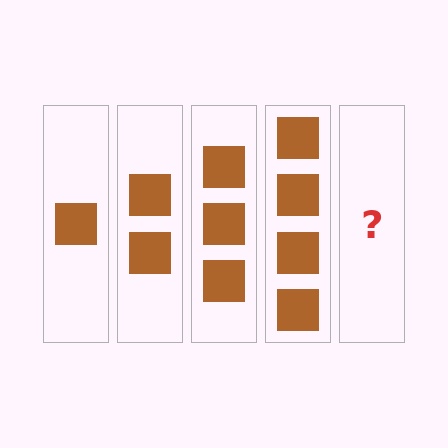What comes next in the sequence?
The next element should be 5 squares.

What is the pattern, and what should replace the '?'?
The pattern is that each step adds one more square. The '?' should be 5 squares.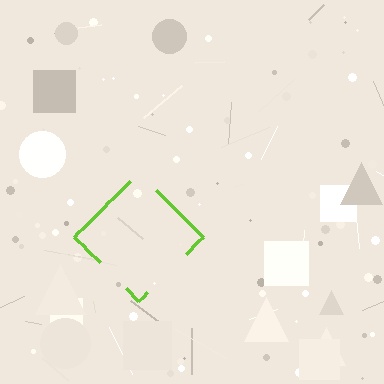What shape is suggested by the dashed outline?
The dashed outline suggests a diamond.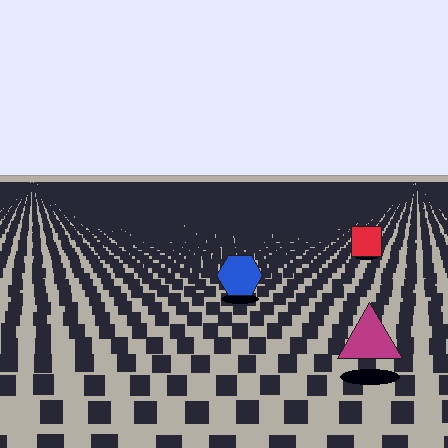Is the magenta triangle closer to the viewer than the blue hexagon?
Yes. The magenta triangle is closer — you can tell from the texture gradient: the ground texture is coarser near it.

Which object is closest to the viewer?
The magenta triangle is closest. The texture marks near it are larger and more spread out.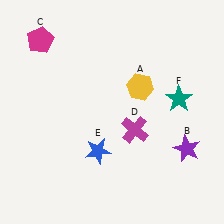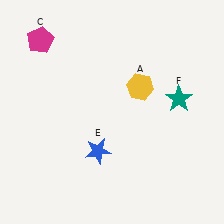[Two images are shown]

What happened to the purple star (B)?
The purple star (B) was removed in Image 2. It was in the bottom-right area of Image 1.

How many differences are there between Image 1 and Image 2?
There are 2 differences between the two images.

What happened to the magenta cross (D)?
The magenta cross (D) was removed in Image 2. It was in the bottom-right area of Image 1.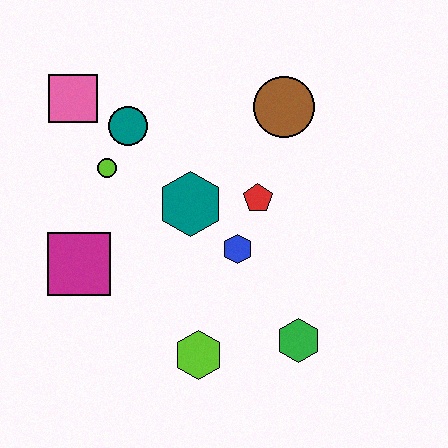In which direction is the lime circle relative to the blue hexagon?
The lime circle is to the left of the blue hexagon.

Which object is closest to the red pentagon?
The blue hexagon is closest to the red pentagon.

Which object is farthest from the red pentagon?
The pink square is farthest from the red pentagon.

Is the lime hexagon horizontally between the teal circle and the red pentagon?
Yes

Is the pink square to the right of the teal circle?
No